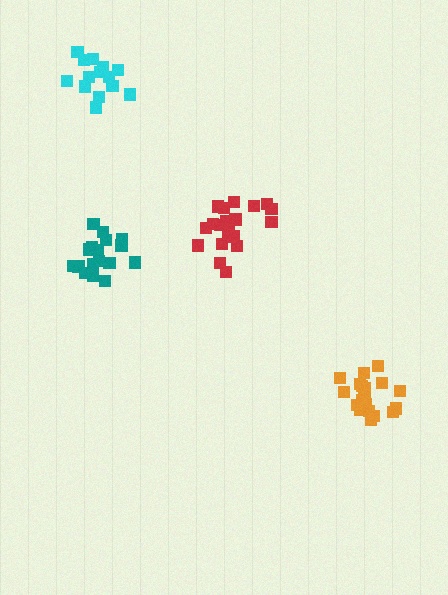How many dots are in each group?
Group 1: 20 dots, Group 2: 18 dots, Group 3: 15 dots, Group 4: 19 dots (72 total).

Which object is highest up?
The cyan cluster is topmost.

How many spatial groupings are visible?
There are 4 spatial groupings.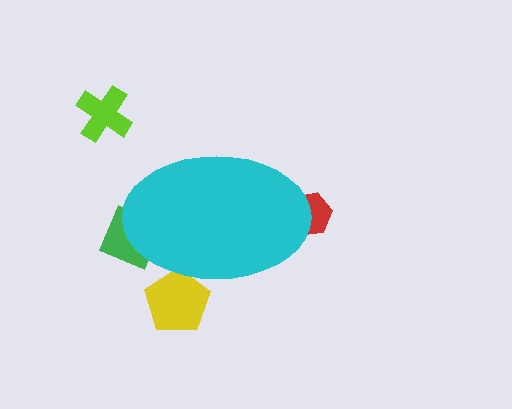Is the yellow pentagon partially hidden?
Yes, the yellow pentagon is partially hidden behind the cyan ellipse.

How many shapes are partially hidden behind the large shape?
3 shapes are partially hidden.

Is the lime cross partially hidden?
No, the lime cross is fully visible.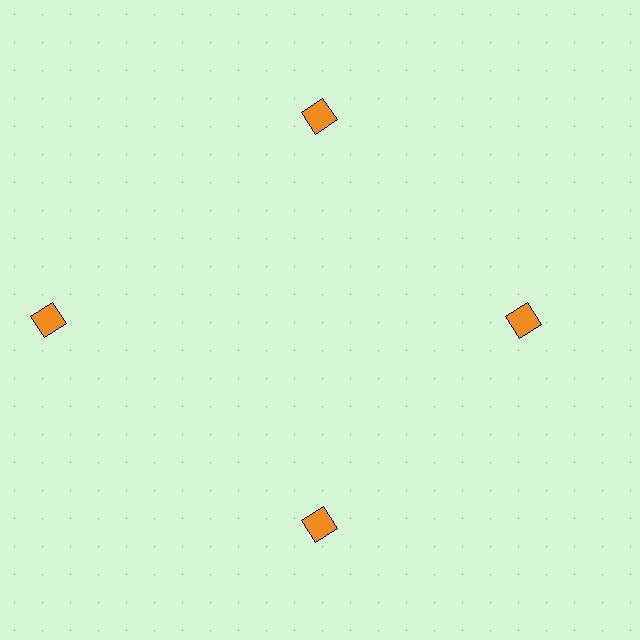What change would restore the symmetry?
The symmetry would be restored by moving it inward, back onto the ring so that all 4 diamonds sit at equal angles and equal distance from the center.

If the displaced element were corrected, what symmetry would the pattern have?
It would have 4-fold rotational symmetry — the pattern would map onto itself every 90 degrees.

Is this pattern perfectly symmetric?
No. The 4 orange diamonds are arranged in a ring, but one element near the 9 o'clock position is pushed outward from the center, breaking the 4-fold rotational symmetry.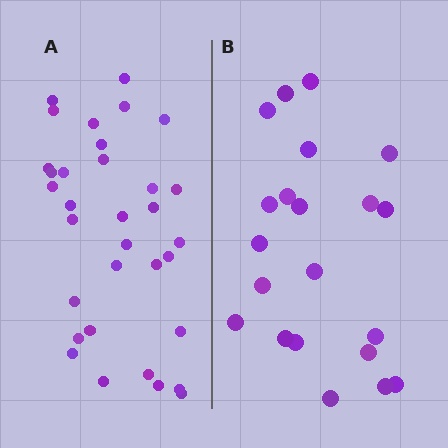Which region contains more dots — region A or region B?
Region A (the left region) has more dots.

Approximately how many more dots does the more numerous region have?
Region A has roughly 12 or so more dots than region B.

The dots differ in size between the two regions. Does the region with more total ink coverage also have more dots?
No. Region B has more total ink coverage because its dots are larger, but region A actually contains more individual dots. Total area can be misleading — the number of items is what matters here.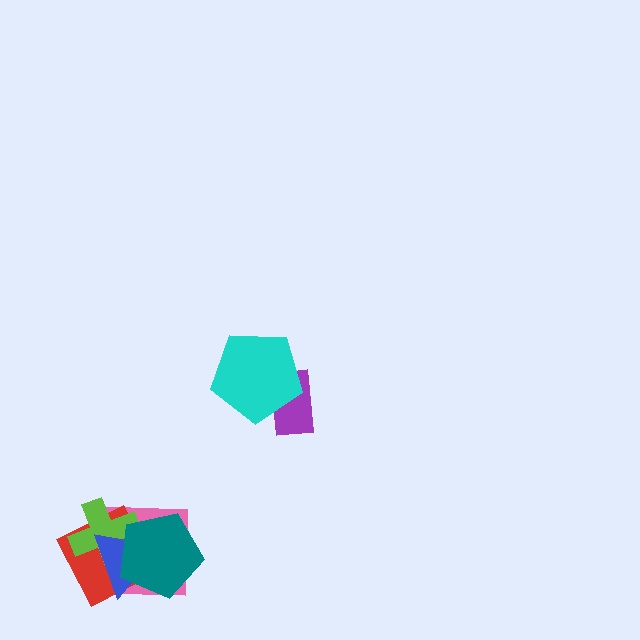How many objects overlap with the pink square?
4 objects overlap with the pink square.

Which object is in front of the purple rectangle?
The cyan pentagon is in front of the purple rectangle.